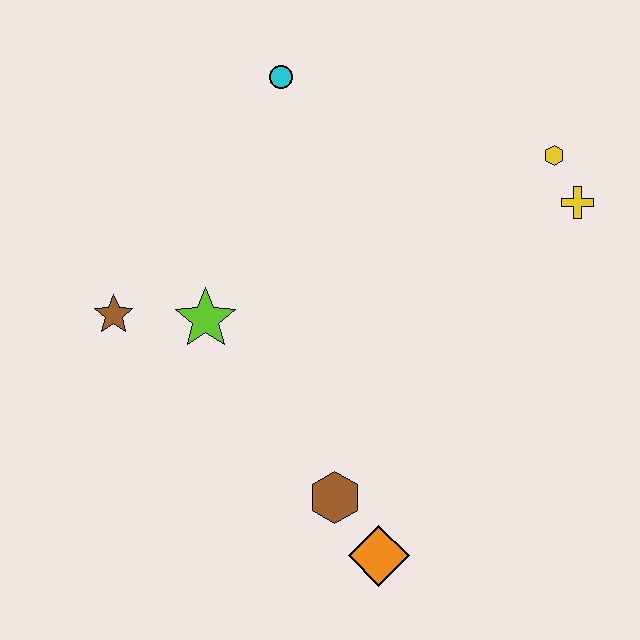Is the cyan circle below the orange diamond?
No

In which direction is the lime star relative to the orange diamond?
The lime star is above the orange diamond.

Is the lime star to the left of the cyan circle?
Yes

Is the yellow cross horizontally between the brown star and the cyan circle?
No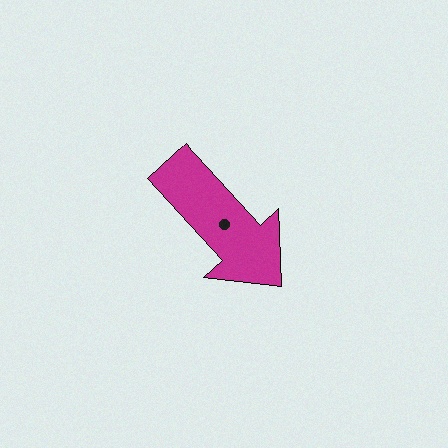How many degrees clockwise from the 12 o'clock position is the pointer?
Approximately 137 degrees.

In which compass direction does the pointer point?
Southeast.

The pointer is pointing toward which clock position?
Roughly 5 o'clock.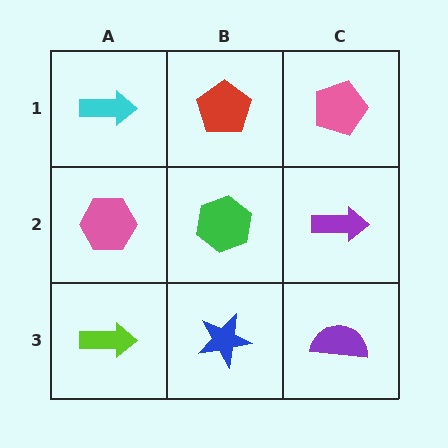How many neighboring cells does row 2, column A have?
3.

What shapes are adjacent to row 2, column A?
A cyan arrow (row 1, column A), a lime arrow (row 3, column A), a green hexagon (row 2, column B).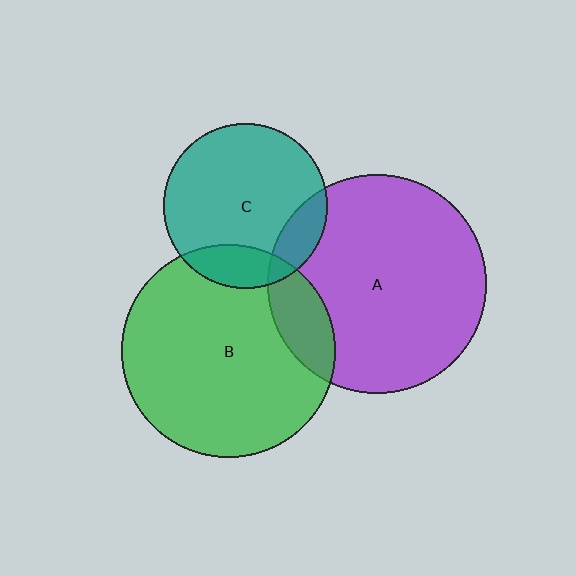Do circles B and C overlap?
Yes.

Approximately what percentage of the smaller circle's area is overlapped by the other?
Approximately 15%.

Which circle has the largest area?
Circle A (purple).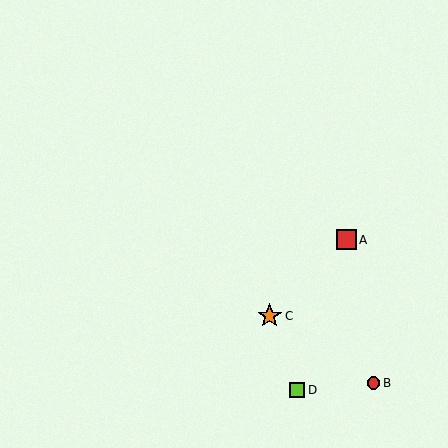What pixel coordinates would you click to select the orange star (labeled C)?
Click at (270, 316) to select the orange star C.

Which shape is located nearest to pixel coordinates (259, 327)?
The orange star (labeled C) at (270, 316) is nearest to that location.